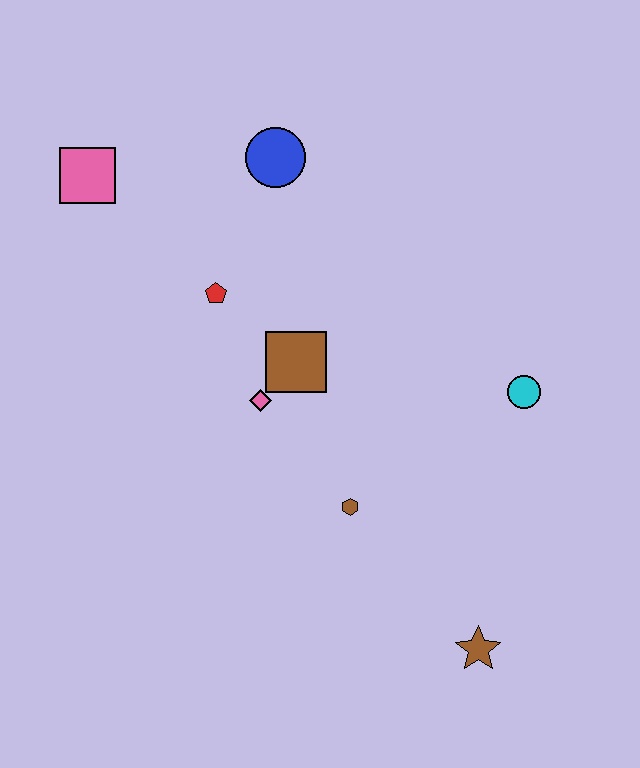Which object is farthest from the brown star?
The pink square is farthest from the brown star.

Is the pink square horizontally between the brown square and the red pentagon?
No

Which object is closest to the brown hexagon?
The pink diamond is closest to the brown hexagon.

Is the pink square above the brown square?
Yes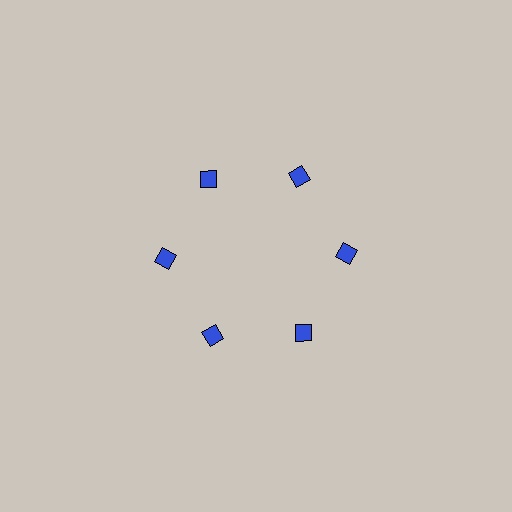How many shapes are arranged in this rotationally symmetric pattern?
There are 6 shapes, arranged in 6 groups of 1.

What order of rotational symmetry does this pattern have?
This pattern has 6-fold rotational symmetry.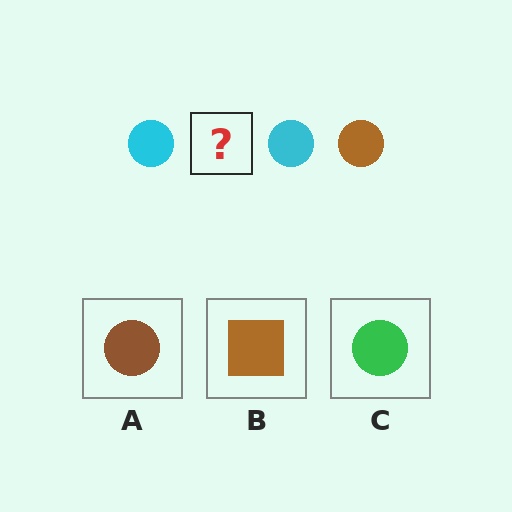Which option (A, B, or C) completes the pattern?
A.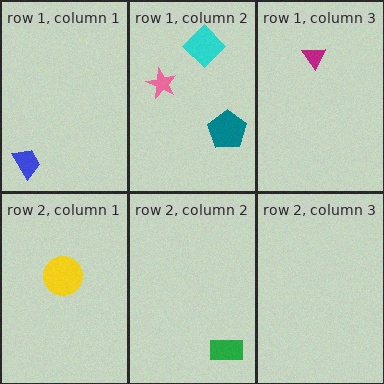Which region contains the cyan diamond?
The row 1, column 2 region.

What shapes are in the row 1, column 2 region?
The pink star, the teal pentagon, the cyan diamond.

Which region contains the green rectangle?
The row 2, column 2 region.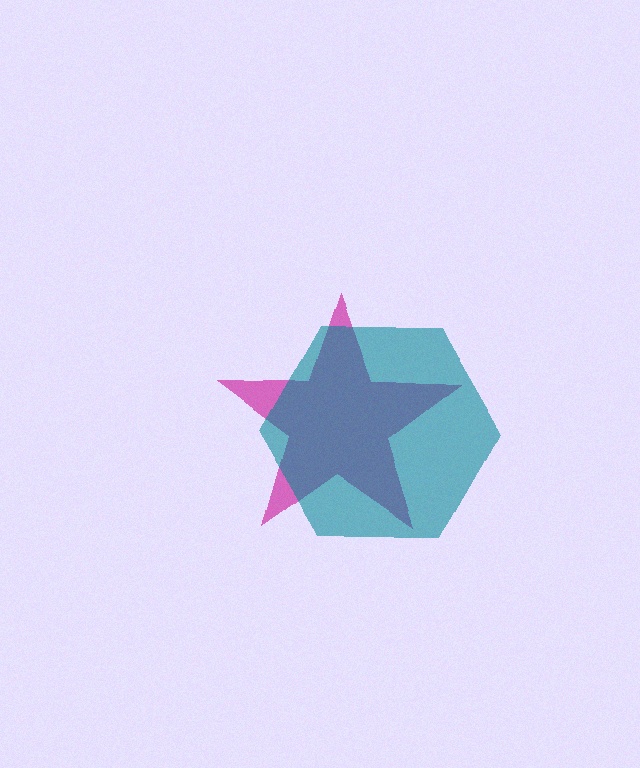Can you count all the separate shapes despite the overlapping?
Yes, there are 2 separate shapes.